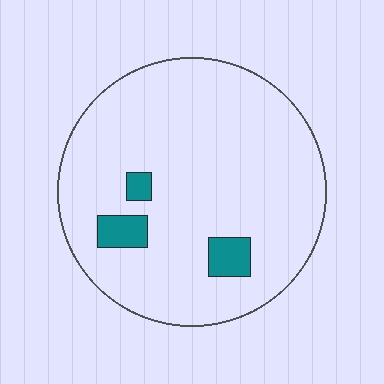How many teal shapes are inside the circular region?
3.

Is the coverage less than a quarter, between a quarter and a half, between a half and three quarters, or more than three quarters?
Less than a quarter.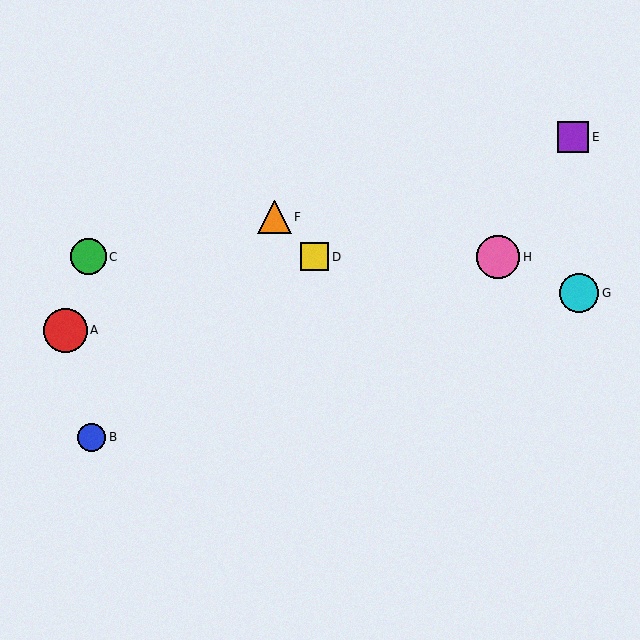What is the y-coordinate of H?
Object H is at y≈257.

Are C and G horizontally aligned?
No, C is at y≈257 and G is at y≈293.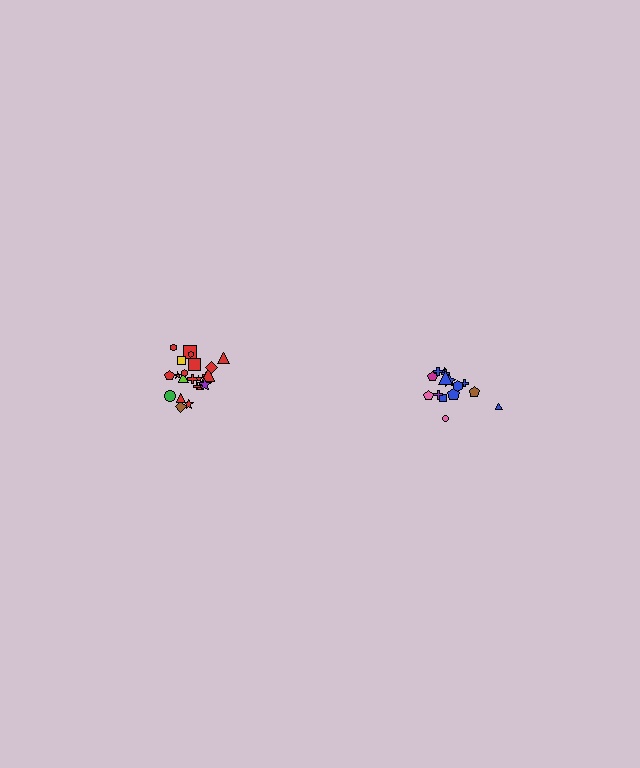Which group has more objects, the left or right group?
The left group.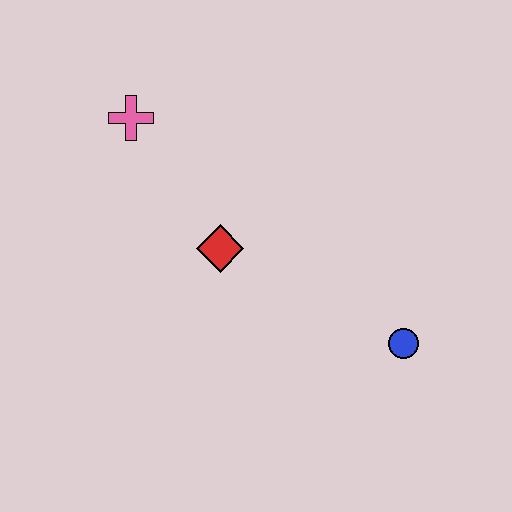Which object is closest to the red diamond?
The pink cross is closest to the red diamond.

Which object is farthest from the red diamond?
The blue circle is farthest from the red diamond.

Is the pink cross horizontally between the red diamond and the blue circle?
No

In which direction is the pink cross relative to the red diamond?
The pink cross is above the red diamond.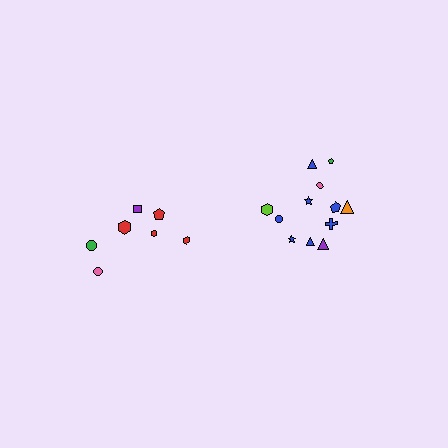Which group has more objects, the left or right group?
The right group.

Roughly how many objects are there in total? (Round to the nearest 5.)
Roughly 20 objects in total.